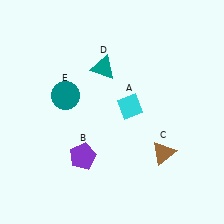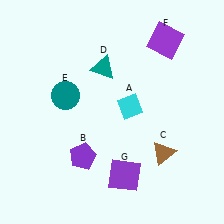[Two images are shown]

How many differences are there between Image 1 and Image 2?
There are 2 differences between the two images.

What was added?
A purple square (F), a purple square (G) were added in Image 2.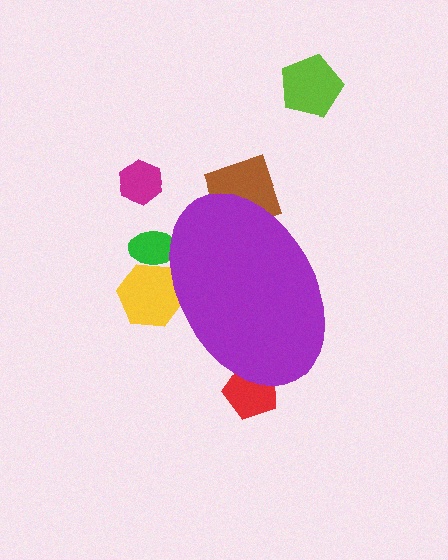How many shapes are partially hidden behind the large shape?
4 shapes are partially hidden.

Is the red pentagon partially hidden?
Yes, the red pentagon is partially hidden behind the purple ellipse.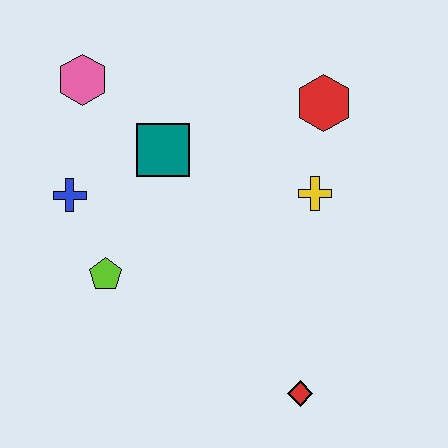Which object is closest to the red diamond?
The yellow cross is closest to the red diamond.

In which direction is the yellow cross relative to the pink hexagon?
The yellow cross is to the right of the pink hexagon.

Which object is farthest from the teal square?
The red diamond is farthest from the teal square.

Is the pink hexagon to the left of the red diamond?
Yes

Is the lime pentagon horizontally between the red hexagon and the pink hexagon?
Yes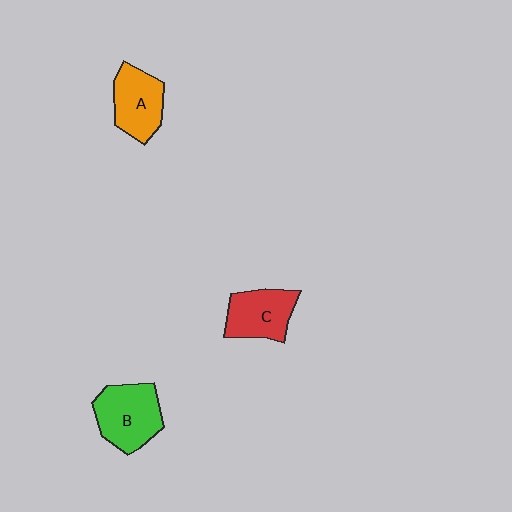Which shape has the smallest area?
Shape C (red).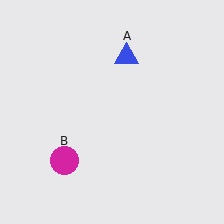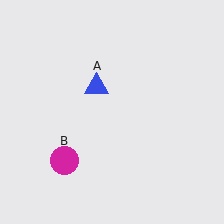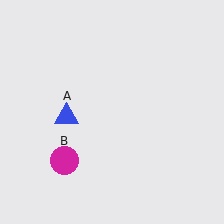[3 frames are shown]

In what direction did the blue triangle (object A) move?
The blue triangle (object A) moved down and to the left.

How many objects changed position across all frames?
1 object changed position: blue triangle (object A).